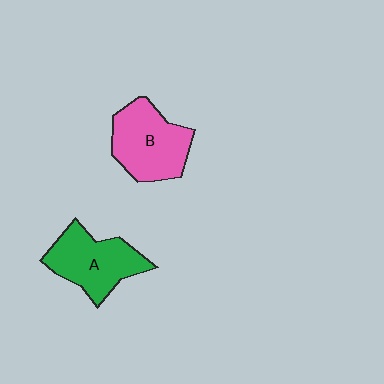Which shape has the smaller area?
Shape A (green).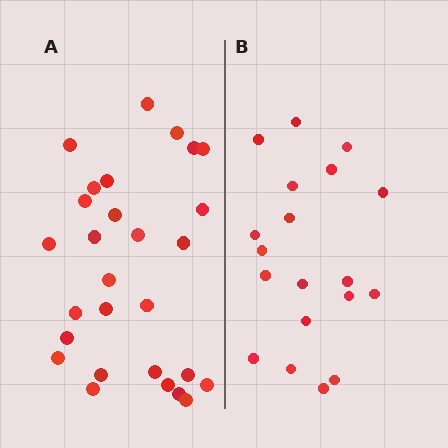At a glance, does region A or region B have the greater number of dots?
Region A (the left region) has more dots.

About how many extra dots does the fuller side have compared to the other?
Region A has roughly 8 or so more dots than region B.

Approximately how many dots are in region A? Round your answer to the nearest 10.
About 30 dots. (The exact count is 28, which rounds to 30.)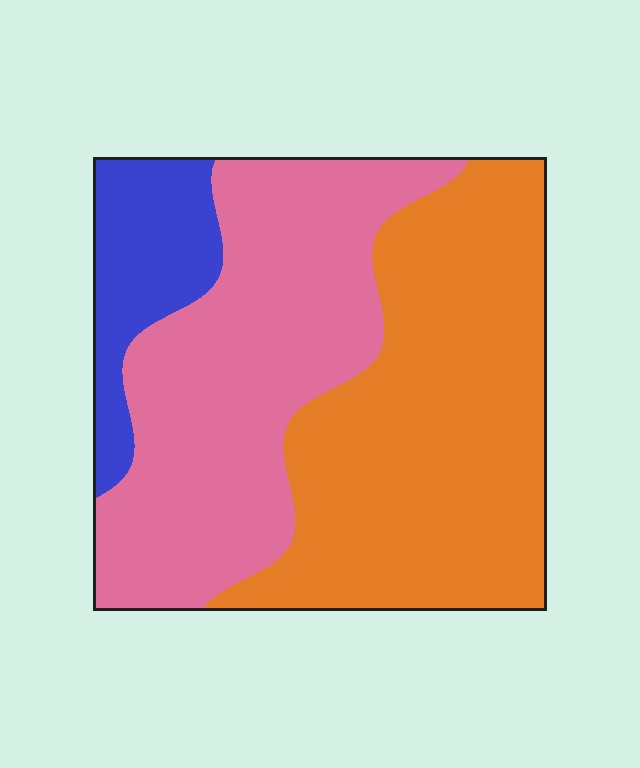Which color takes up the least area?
Blue, at roughly 10%.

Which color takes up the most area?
Orange, at roughly 45%.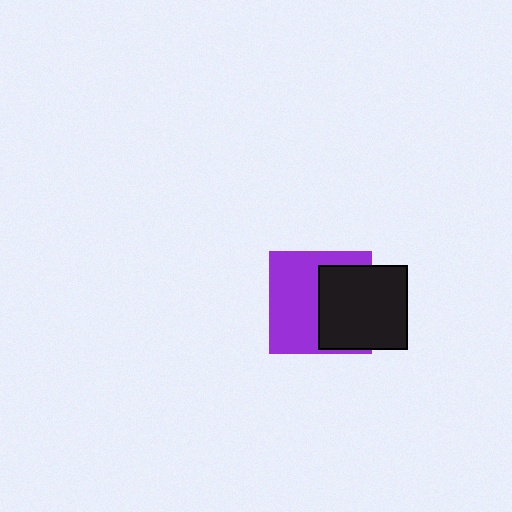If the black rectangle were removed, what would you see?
You would see the complete purple square.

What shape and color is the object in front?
The object in front is a black rectangle.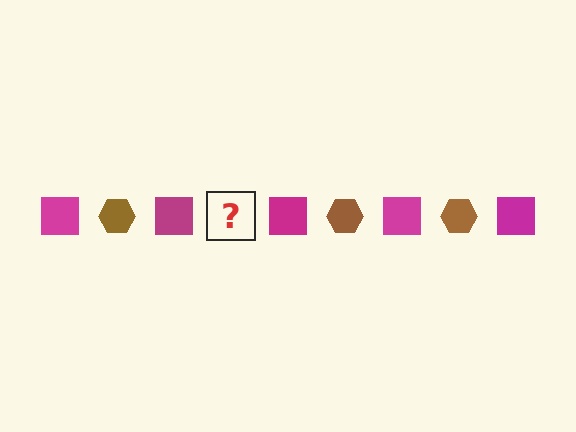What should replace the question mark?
The question mark should be replaced with a brown hexagon.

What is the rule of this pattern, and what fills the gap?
The rule is that the pattern alternates between magenta square and brown hexagon. The gap should be filled with a brown hexagon.